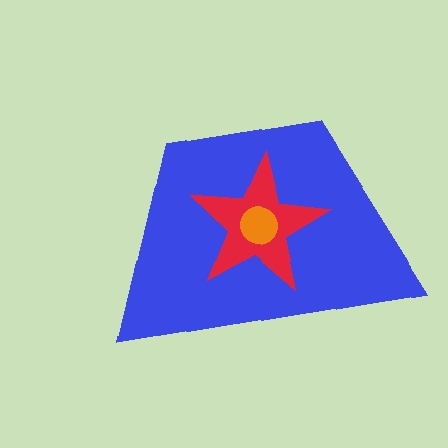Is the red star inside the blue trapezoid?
Yes.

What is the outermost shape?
The blue trapezoid.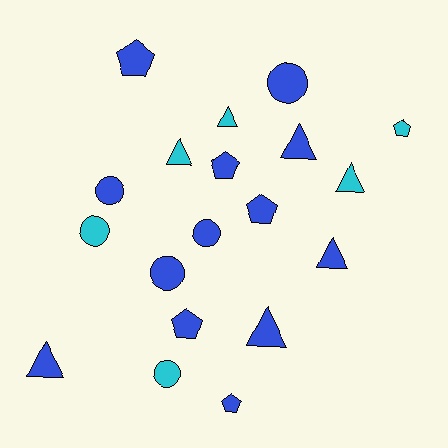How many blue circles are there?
There are 4 blue circles.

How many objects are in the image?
There are 19 objects.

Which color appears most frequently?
Blue, with 13 objects.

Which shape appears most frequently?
Triangle, with 7 objects.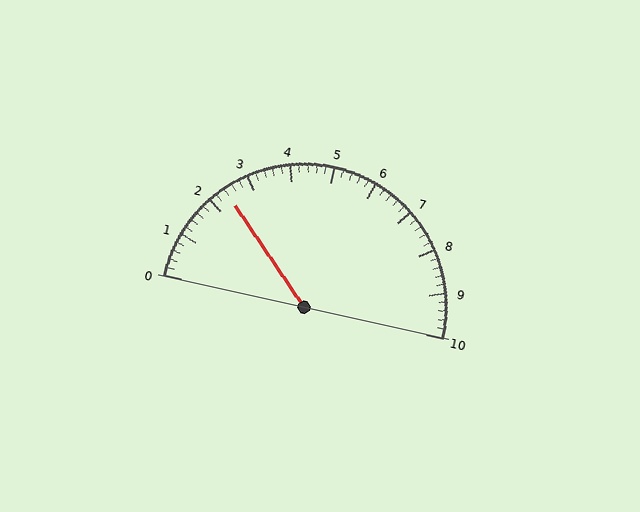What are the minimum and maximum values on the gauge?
The gauge ranges from 0 to 10.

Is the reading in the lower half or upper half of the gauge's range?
The reading is in the lower half of the range (0 to 10).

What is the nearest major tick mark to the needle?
The nearest major tick mark is 2.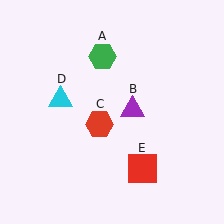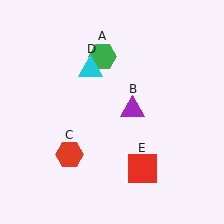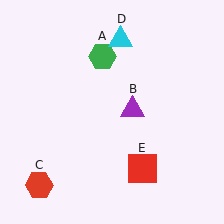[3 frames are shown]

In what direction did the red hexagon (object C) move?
The red hexagon (object C) moved down and to the left.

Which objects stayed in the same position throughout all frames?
Green hexagon (object A) and purple triangle (object B) and red square (object E) remained stationary.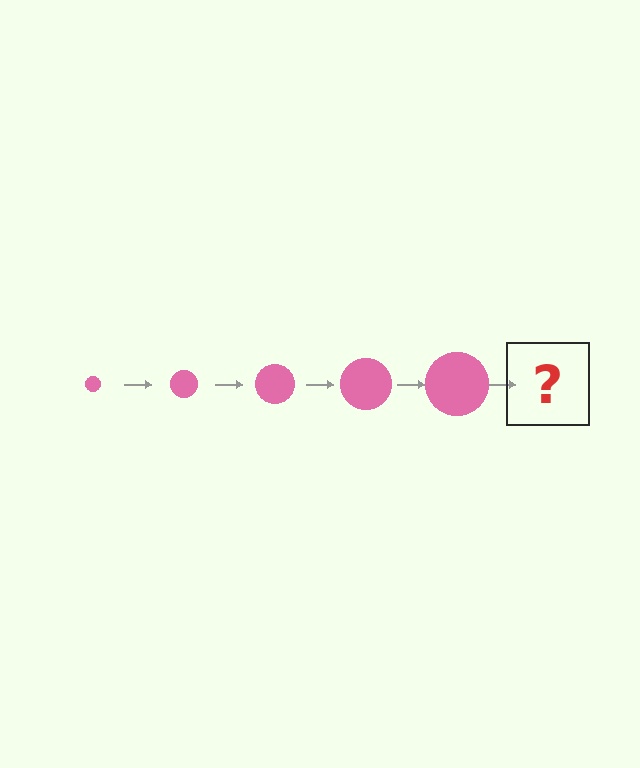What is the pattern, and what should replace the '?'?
The pattern is that the circle gets progressively larger each step. The '?' should be a pink circle, larger than the previous one.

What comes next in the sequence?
The next element should be a pink circle, larger than the previous one.